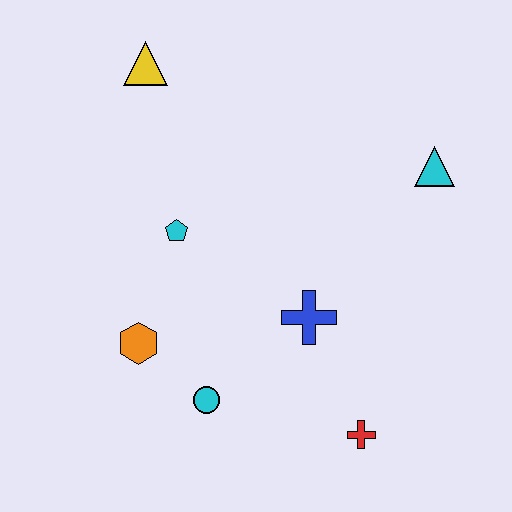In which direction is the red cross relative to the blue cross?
The red cross is below the blue cross.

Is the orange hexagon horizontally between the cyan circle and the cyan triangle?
No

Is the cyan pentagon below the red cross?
No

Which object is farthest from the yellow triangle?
The red cross is farthest from the yellow triangle.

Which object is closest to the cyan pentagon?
The orange hexagon is closest to the cyan pentagon.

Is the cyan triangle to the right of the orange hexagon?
Yes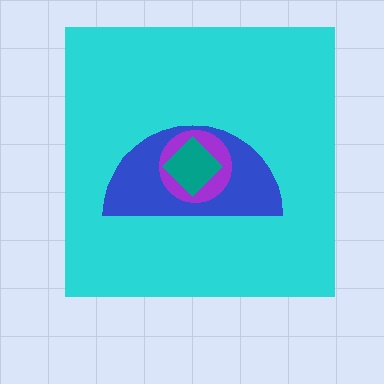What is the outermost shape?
The cyan square.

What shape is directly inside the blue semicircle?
The purple circle.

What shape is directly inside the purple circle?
The teal diamond.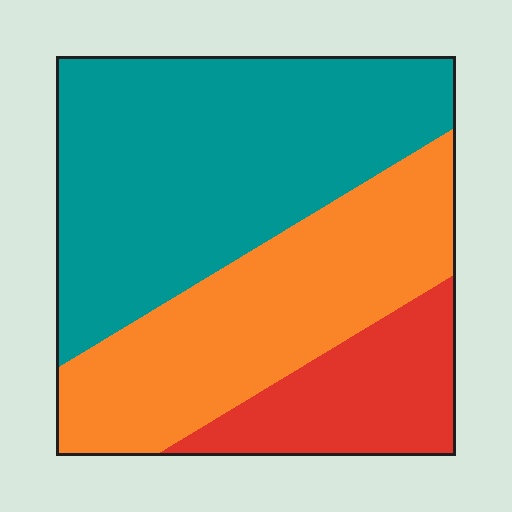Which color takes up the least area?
Red, at roughly 15%.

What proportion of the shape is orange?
Orange takes up about one third (1/3) of the shape.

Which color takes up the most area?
Teal, at roughly 50%.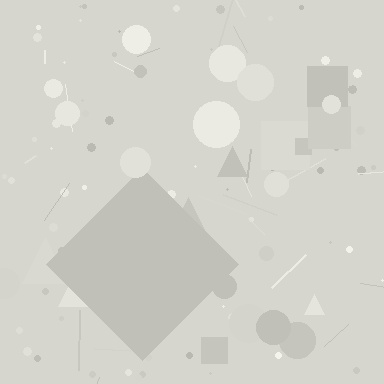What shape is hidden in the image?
A diamond is hidden in the image.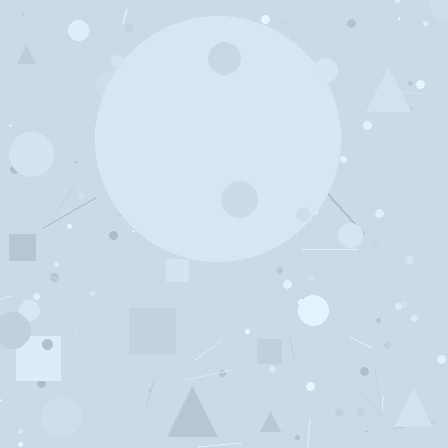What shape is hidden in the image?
A circle is hidden in the image.